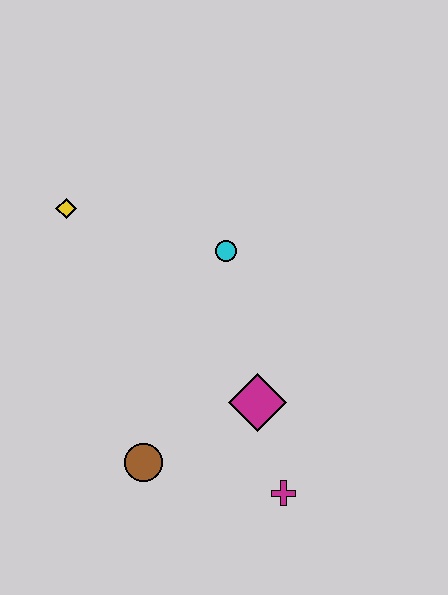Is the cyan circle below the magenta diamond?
No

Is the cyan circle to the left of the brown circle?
No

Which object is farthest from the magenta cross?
The yellow diamond is farthest from the magenta cross.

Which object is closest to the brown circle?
The magenta diamond is closest to the brown circle.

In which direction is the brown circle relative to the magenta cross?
The brown circle is to the left of the magenta cross.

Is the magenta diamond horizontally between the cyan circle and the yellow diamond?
No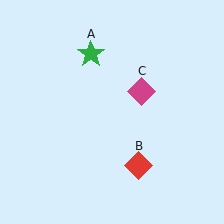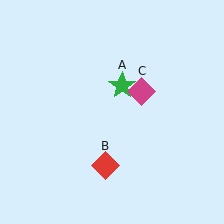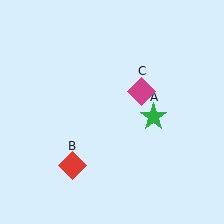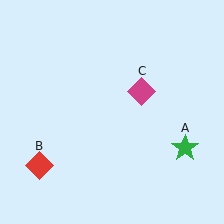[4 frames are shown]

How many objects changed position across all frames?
2 objects changed position: green star (object A), red diamond (object B).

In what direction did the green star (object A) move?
The green star (object A) moved down and to the right.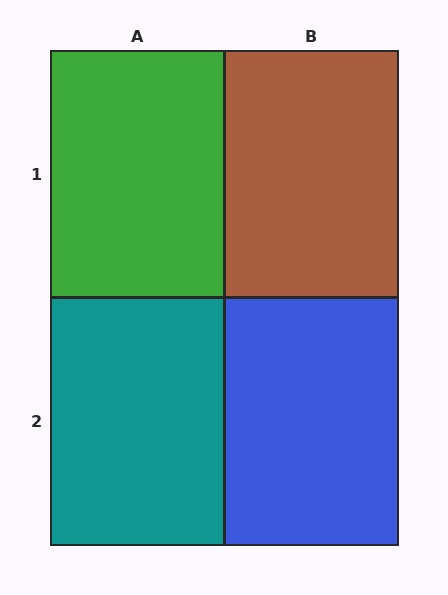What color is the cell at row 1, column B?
Brown.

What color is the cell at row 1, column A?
Green.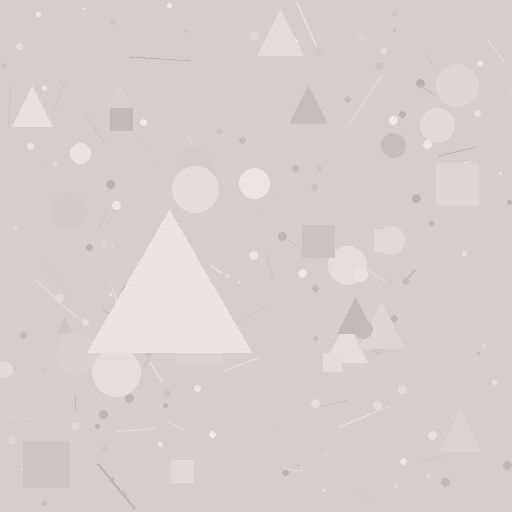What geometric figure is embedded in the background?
A triangle is embedded in the background.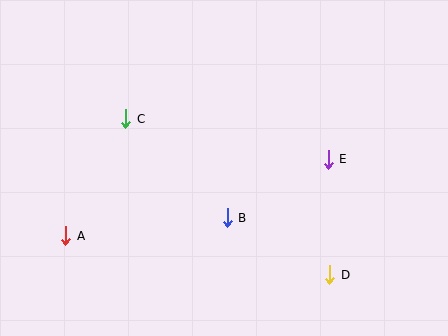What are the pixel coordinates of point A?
Point A is at (66, 236).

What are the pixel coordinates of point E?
Point E is at (328, 159).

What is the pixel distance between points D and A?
The distance between D and A is 267 pixels.